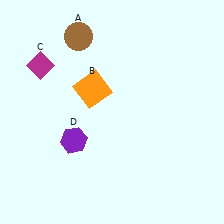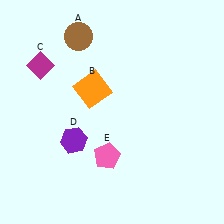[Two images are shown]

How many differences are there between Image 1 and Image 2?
There is 1 difference between the two images.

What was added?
A pink pentagon (E) was added in Image 2.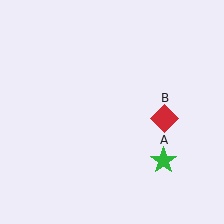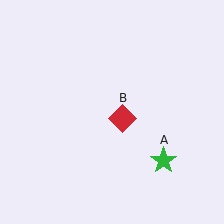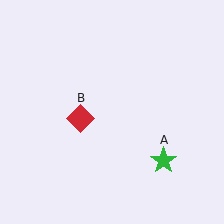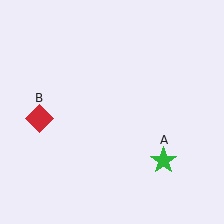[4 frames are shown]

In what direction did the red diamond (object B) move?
The red diamond (object B) moved left.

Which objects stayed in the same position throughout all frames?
Green star (object A) remained stationary.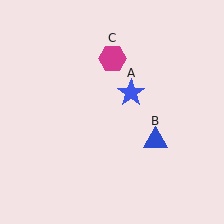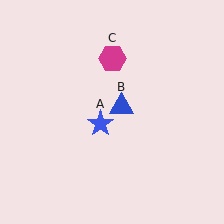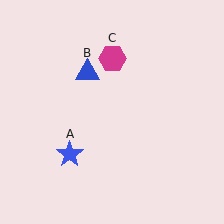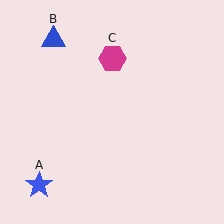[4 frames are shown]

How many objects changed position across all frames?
2 objects changed position: blue star (object A), blue triangle (object B).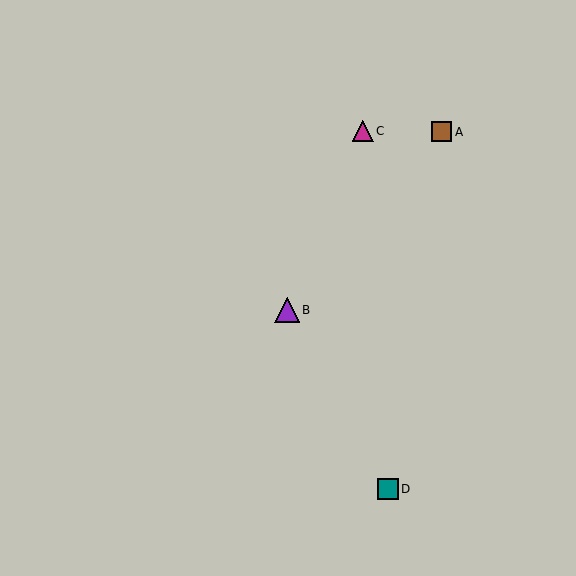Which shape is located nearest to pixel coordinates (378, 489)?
The teal square (labeled D) at (388, 489) is nearest to that location.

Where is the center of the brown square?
The center of the brown square is at (442, 132).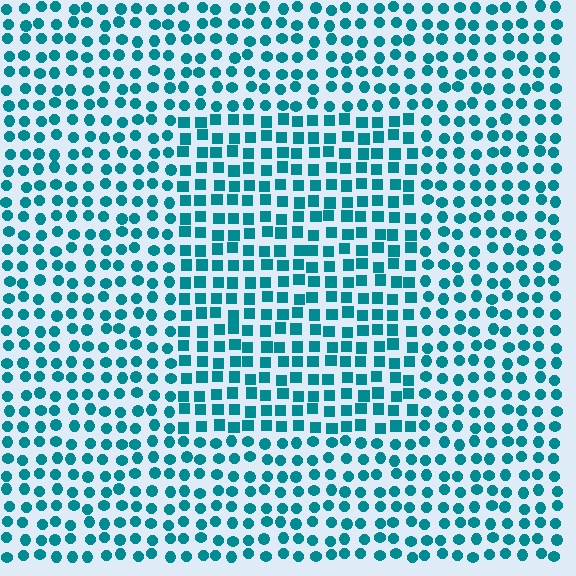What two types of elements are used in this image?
The image uses squares inside the rectangle region and circles outside it.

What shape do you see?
I see a rectangle.